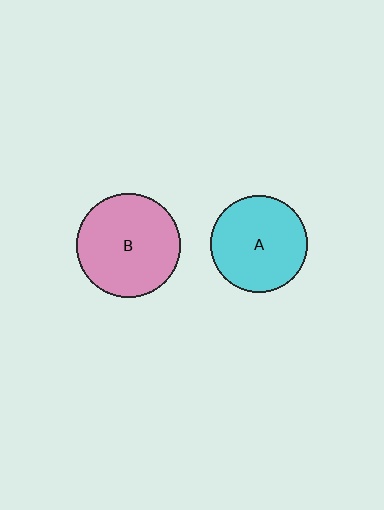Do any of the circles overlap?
No, none of the circles overlap.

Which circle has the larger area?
Circle B (pink).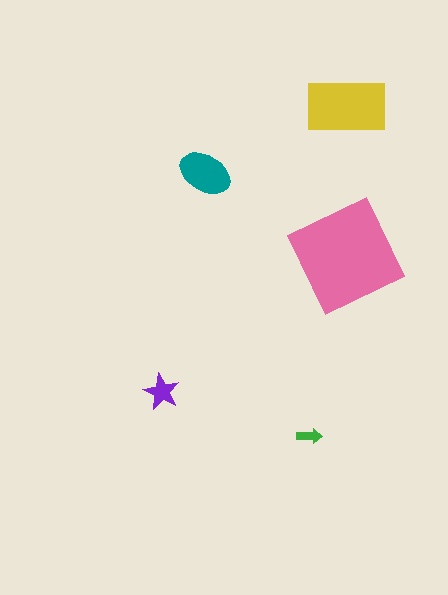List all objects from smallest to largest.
The green arrow, the purple star, the teal ellipse, the yellow rectangle, the pink diamond.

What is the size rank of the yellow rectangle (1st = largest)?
2nd.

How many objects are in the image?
There are 5 objects in the image.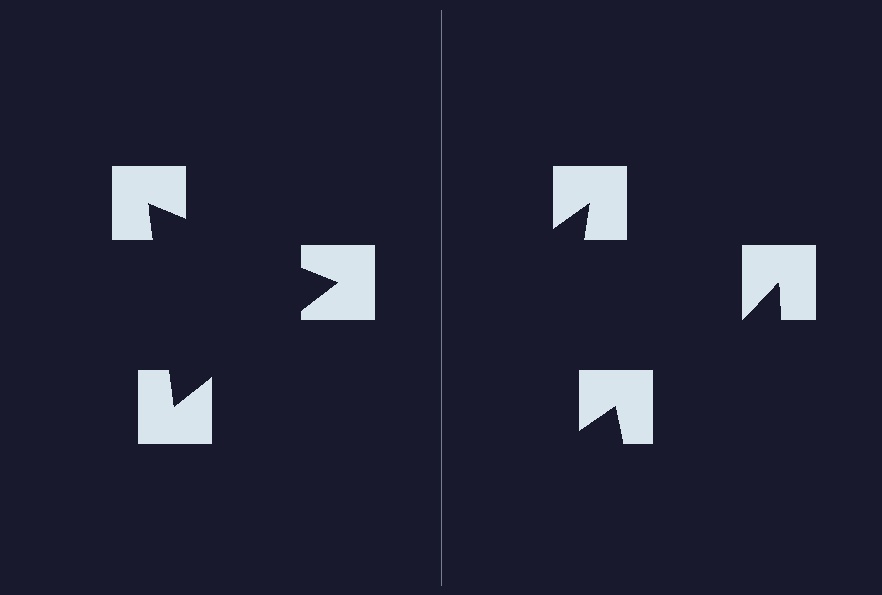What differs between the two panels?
The notched squares are positioned identically on both sides; only the wedge orientations differ. On the left they align to a triangle; on the right they are misaligned.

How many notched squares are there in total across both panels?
6 — 3 on each side.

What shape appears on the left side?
An illusory triangle.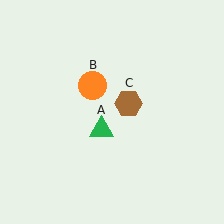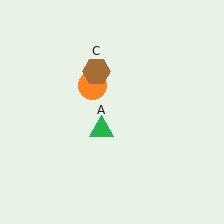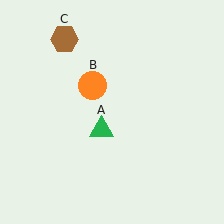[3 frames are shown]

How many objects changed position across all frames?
1 object changed position: brown hexagon (object C).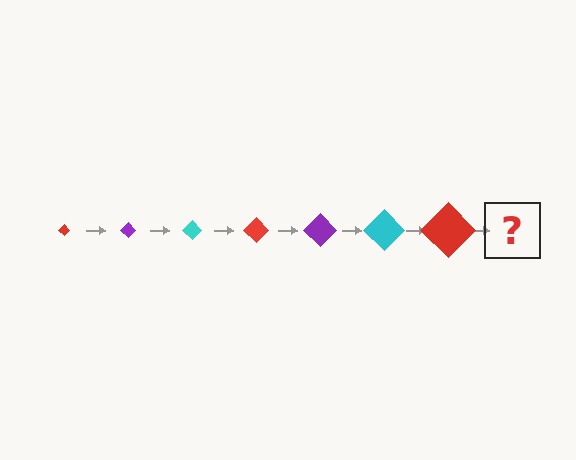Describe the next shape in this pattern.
It should be a purple diamond, larger than the previous one.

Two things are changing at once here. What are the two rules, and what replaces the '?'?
The two rules are that the diamond grows larger each step and the color cycles through red, purple, and cyan. The '?' should be a purple diamond, larger than the previous one.